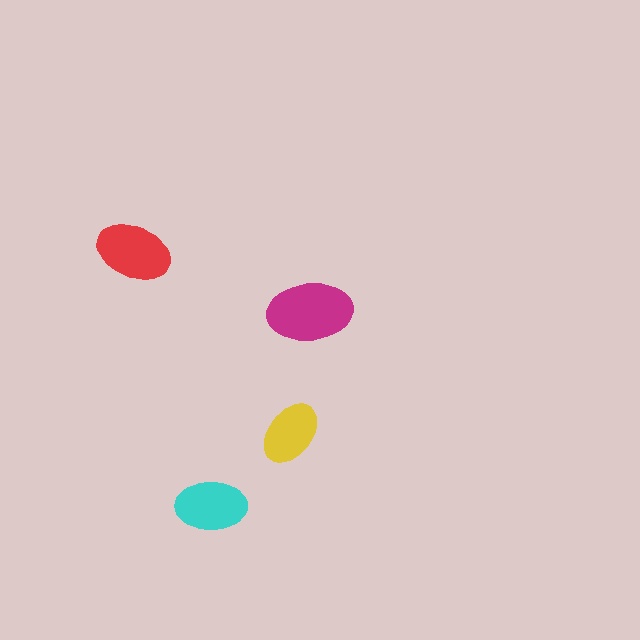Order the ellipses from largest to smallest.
the magenta one, the red one, the cyan one, the yellow one.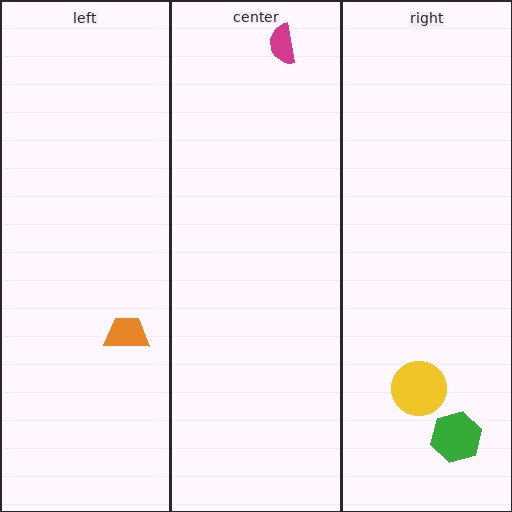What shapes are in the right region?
The yellow circle, the green hexagon.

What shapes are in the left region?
The orange trapezoid.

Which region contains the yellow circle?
The right region.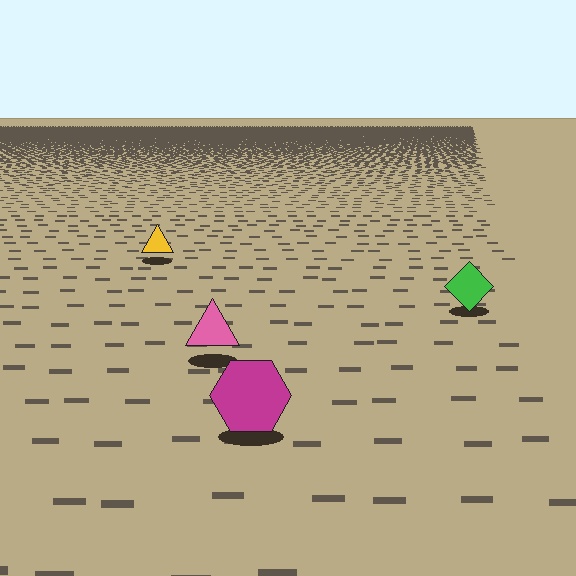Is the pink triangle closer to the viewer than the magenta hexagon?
No. The magenta hexagon is closer — you can tell from the texture gradient: the ground texture is coarser near it.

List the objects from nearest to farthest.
From nearest to farthest: the magenta hexagon, the pink triangle, the green diamond, the yellow triangle.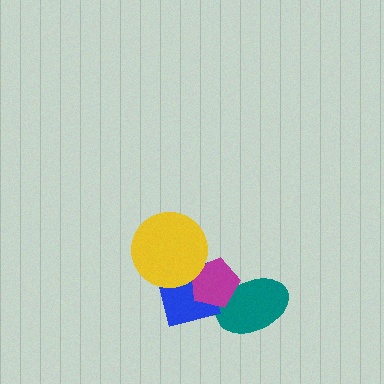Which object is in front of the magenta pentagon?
The yellow circle is in front of the magenta pentagon.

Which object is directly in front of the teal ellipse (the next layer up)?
The blue square is directly in front of the teal ellipse.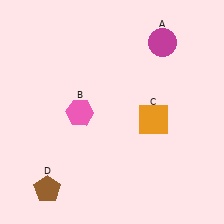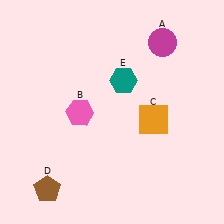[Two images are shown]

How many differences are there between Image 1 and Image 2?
There is 1 difference between the two images.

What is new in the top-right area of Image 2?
A teal hexagon (E) was added in the top-right area of Image 2.